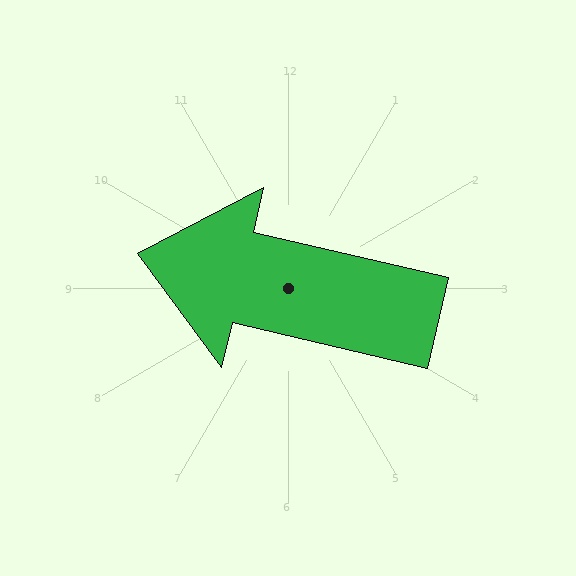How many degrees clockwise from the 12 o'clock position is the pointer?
Approximately 283 degrees.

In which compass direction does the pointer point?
West.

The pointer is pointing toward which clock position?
Roughly 9 o'clock.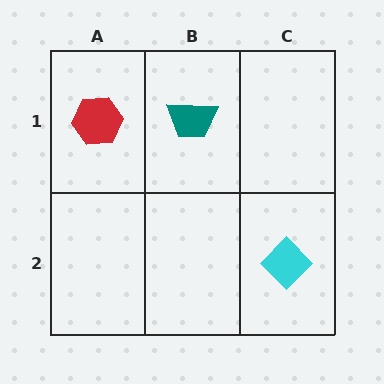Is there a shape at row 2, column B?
No, that cell is empty.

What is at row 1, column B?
A teal trapezoid.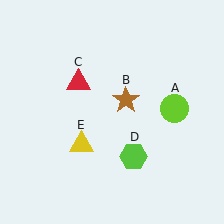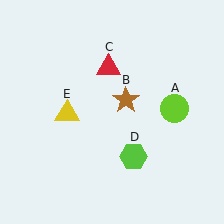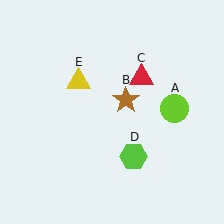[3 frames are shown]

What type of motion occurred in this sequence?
The red triangle (object C), yellow triangle (object E) rotated clockwise around the center of the scene.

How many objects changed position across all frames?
2 objects changed position: red triangle (object C), yellow triangle (object E).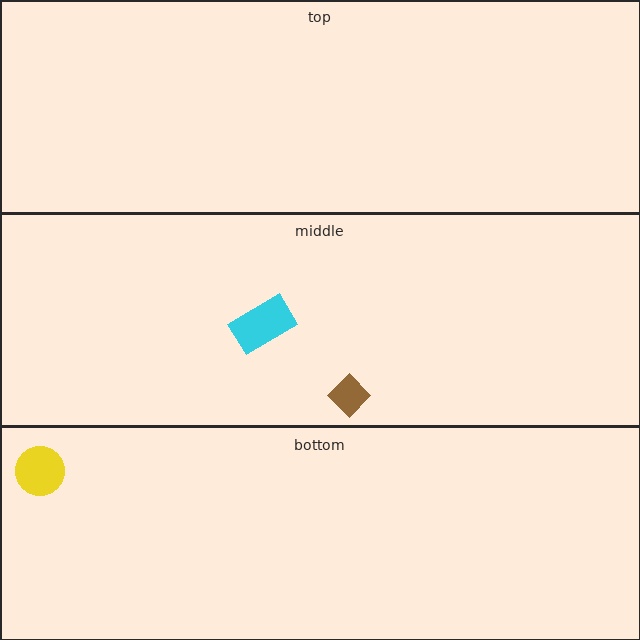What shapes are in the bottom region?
The yellow circle.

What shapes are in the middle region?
The cyan rectangle, the brown diamond.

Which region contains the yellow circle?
The bottom region.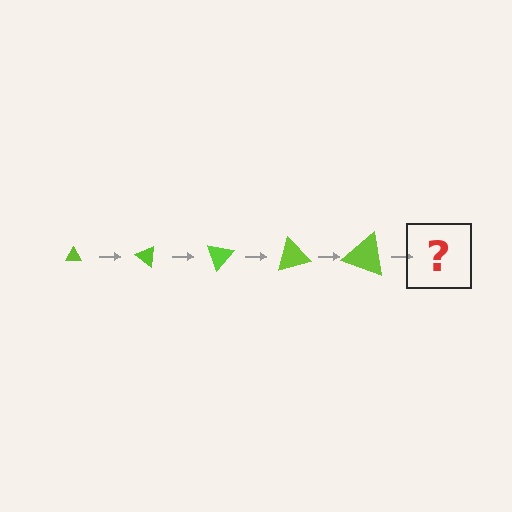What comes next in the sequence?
The next element should be a triangle, larger than the previous one and rotated 175 degrees from the start.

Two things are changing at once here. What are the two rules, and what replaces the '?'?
The two rules are that the triangle grows larger each step and it rotates 35 degrees each step. The '?' should be a triangle, larger than the previous one and rotated 175 degrees from the start.